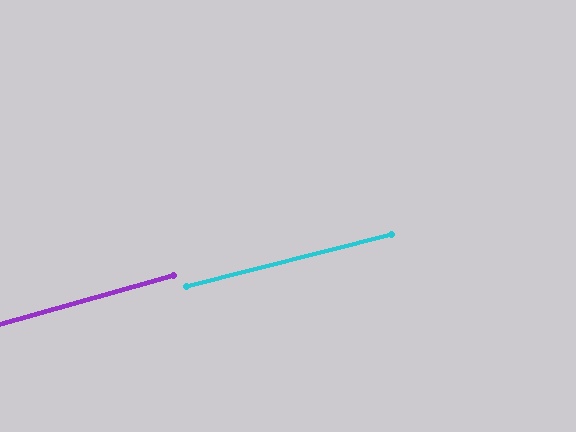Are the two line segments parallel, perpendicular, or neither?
Parallel — their directions differ by only 1.4°.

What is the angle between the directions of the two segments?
Approximately 1 degree.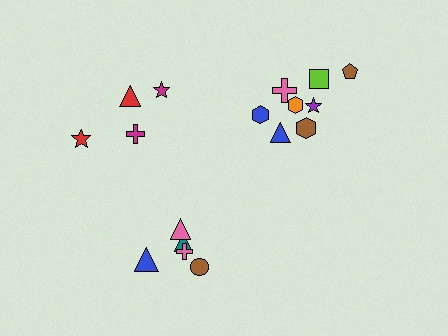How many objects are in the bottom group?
There are 5 objects.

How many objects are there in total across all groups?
There are 17 objects.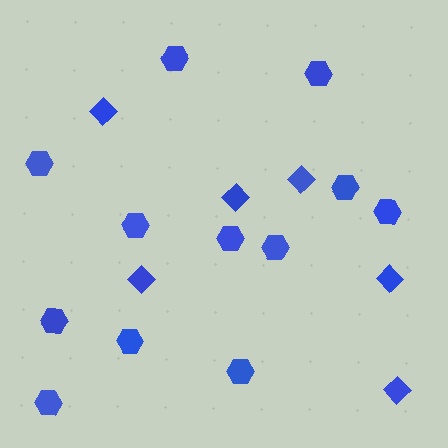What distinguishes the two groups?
There are 2 groups: one group of hexagons (12) and one group of diamonds (6).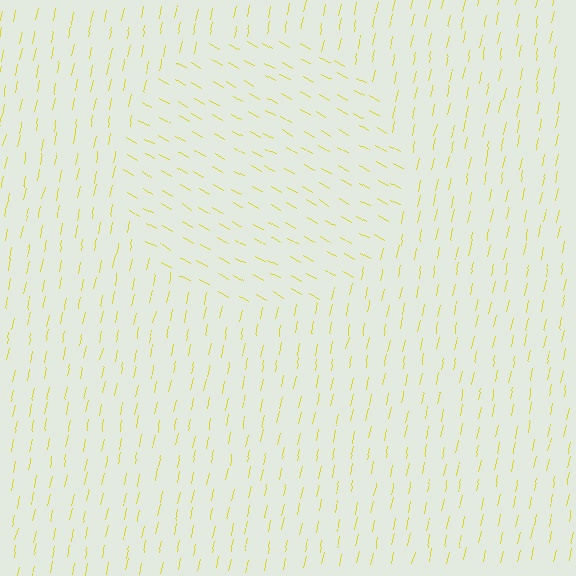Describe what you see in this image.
The image is filled with small yellow line segments. A circle region in the image has lines oriented differently from the surrounding lines, creating a visible texture boundary.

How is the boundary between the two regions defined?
The boundary is defined purely by a change in line orientation (approximately 72 degrees difference). All lines are the same color and thickness.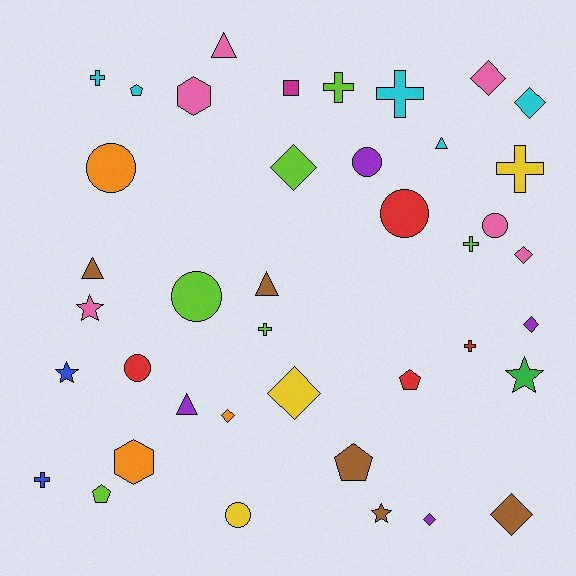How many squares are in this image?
There is 1 square.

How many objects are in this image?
There are 40 objects.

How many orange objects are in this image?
There are 3 orange objects.